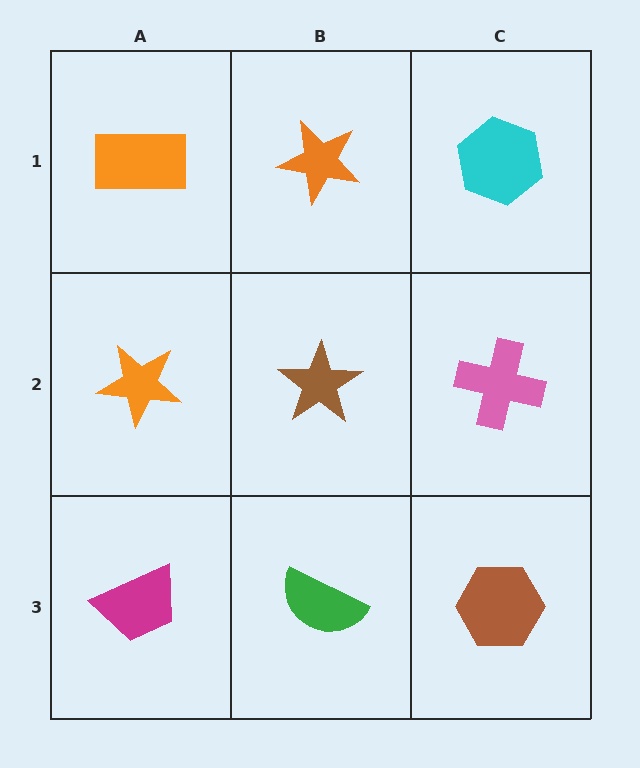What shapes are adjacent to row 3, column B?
A brown star (row 2, column B), a magenta trapezoid (row 3, column A), a brown hexagon (row 3, column C).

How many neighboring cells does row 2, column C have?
3.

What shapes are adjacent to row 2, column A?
An orange rectangle (row 1, column A), a magenta trapezoid (row 3, column A), a brown star (row 2, column B).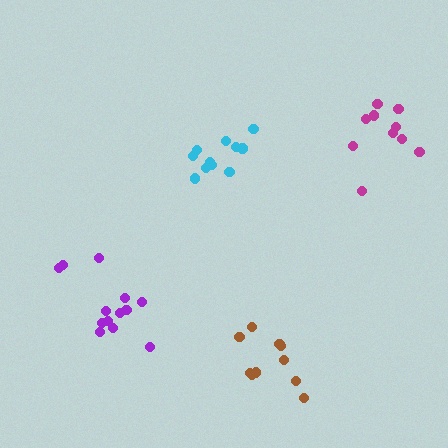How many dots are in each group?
Group 1: 11 dots, Group 2: 10 dots, Group 3: 13 dots, Group 4: 10 dots (44 total).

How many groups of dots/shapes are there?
There are 4 groups.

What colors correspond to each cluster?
The clusters are colored: cyan, magenta, purple, brown.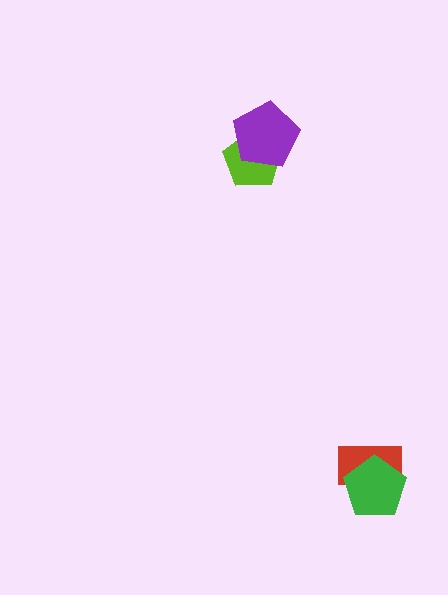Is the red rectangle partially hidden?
Yes, it is partially covered by another shape.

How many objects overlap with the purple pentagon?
1 object overlaps with the purple pentagon.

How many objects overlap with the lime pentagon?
1 object overlaps with the lime pentagon.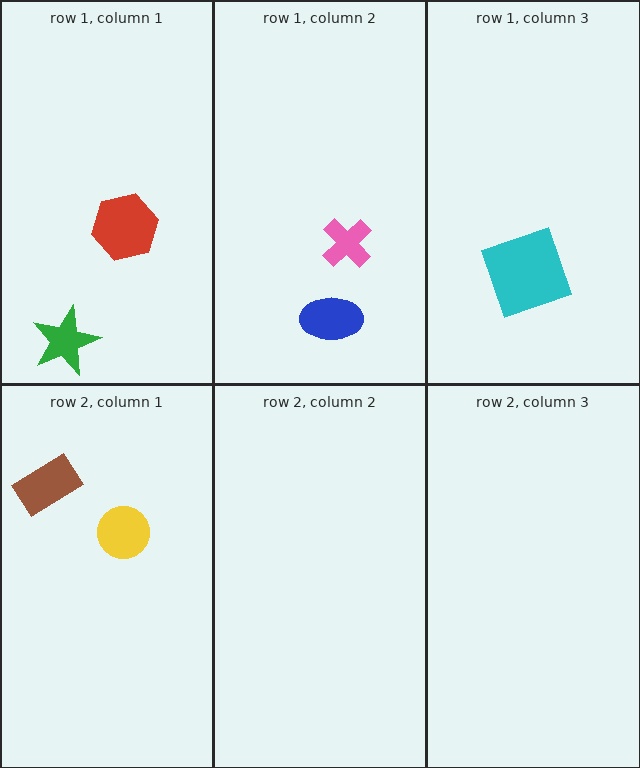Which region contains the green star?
The row 1, column 1 region.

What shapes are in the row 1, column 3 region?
The cyan square.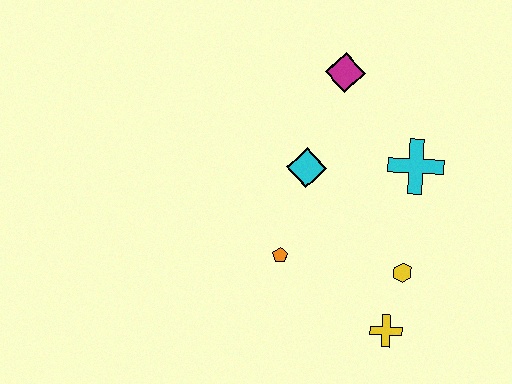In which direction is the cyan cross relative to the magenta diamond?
The cyan cross is below the magenta diamond.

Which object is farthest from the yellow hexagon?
The magenta diamond is farthest from the yellow hexagon.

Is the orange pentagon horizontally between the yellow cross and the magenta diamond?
No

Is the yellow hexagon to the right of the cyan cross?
No